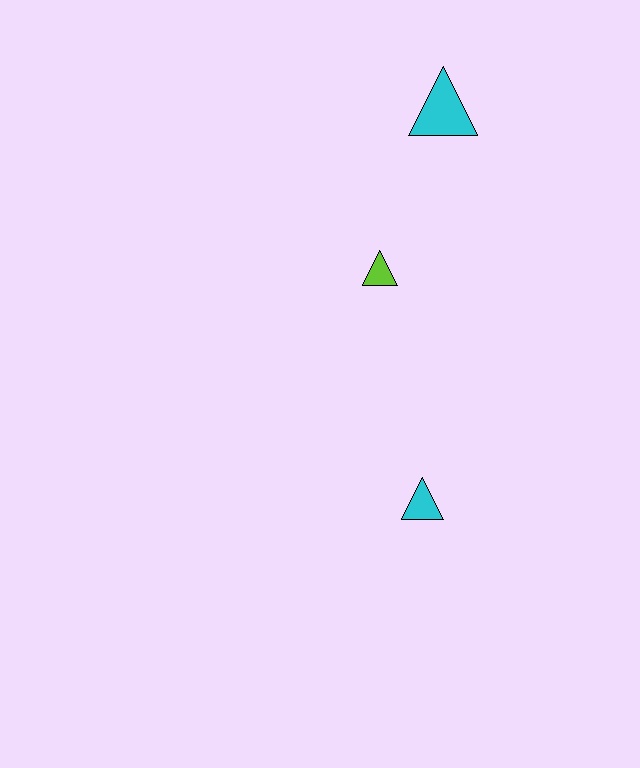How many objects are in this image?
There are 3 objects.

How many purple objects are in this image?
There are no purple objects.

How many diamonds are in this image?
There are no diamonds.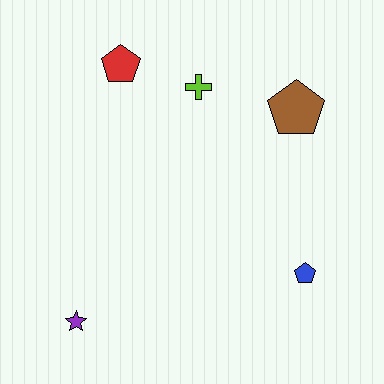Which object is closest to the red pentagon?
The lime cross is closest to the red pentagon.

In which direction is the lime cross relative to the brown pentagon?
The lime cross is to the left of the brown pentagon.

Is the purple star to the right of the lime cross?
No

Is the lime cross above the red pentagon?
No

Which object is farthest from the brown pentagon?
The purple star is farthest from the brown pentagon.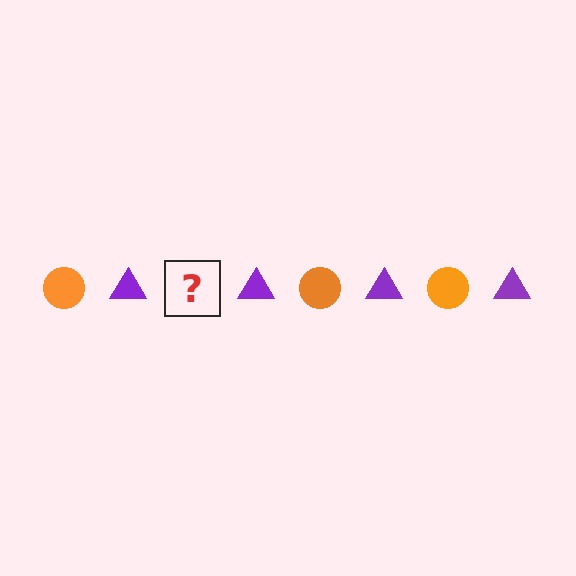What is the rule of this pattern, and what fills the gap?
The rule is that the pattern alternates between orange circle and purple triangle. The gap should be filled with an orange circle.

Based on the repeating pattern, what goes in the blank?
The blank should be an orange circle.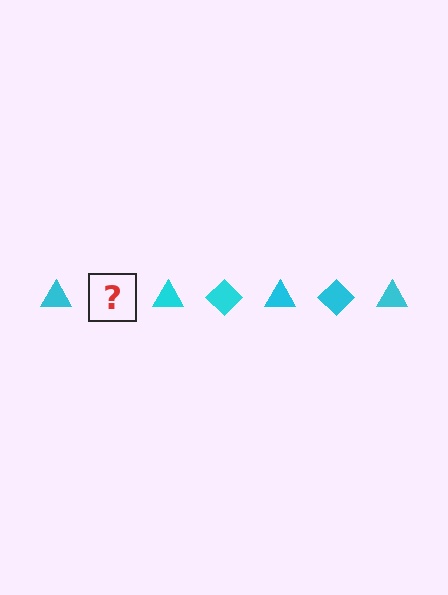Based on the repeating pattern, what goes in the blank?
The blank should be a cyan diamond.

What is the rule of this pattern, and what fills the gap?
The rule is that the pattern cycles through triangle, diamond shapes in cyan. The gap should be filled with a cyan diamond.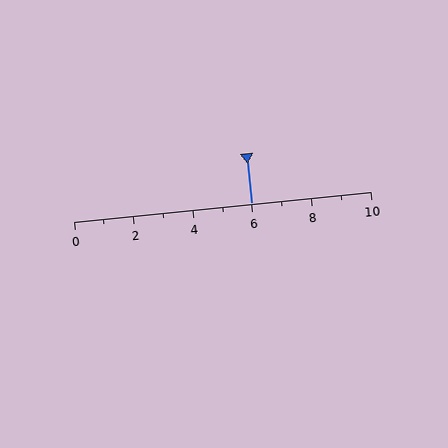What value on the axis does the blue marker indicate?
The marker indicates approximately 6.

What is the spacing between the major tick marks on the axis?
The major ticks are spaced 2 apart.